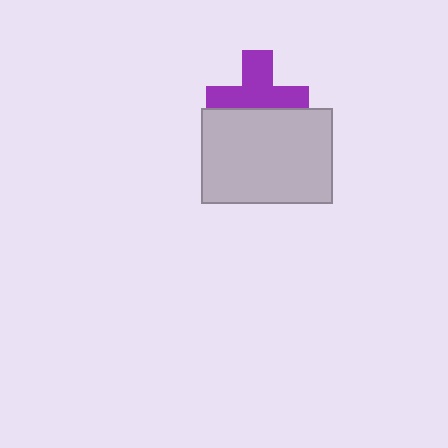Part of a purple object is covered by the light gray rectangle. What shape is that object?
It is a cross.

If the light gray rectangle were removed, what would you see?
You would see the complete purple cross.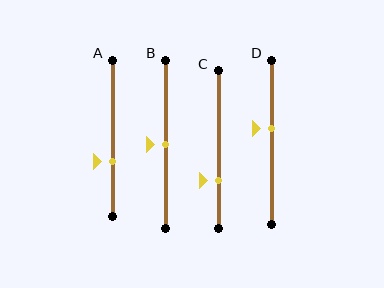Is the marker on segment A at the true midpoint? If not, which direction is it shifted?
No, the marker on segment A is shifted downward by about 14% of the segment length.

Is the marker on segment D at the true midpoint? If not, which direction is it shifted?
No, the marker on segment D is shifted upward by about 8% of the segment length.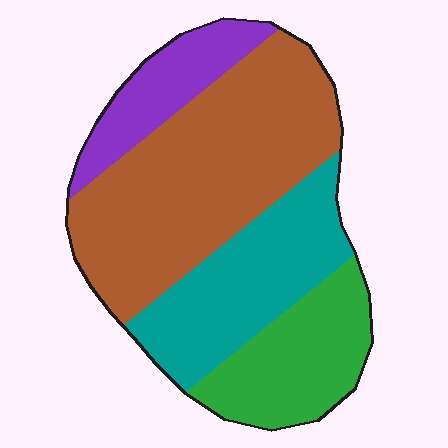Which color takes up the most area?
Brown, at roughly 45%.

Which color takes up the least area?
Purple, at roughly 15%.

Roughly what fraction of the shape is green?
Green covers around 20% of the shape.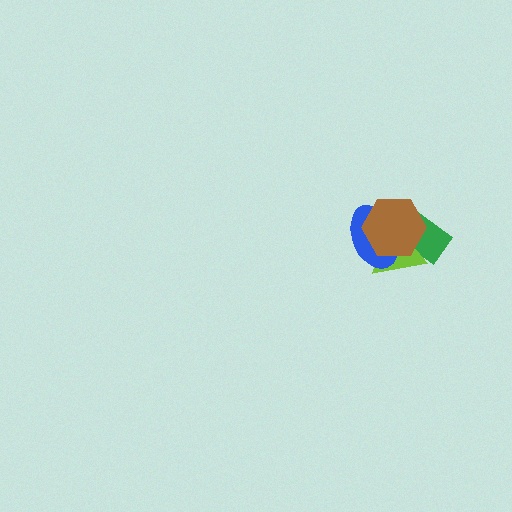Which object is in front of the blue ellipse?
The brown hexagon is in front of the blue ellipse.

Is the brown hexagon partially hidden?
No, no other shape covers it.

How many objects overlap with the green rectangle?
3 objects overlap with the green rectangle.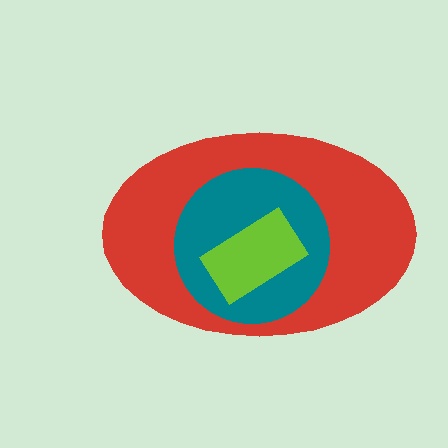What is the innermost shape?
The lime rectangle.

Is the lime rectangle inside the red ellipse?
Yes.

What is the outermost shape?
The red ellipse.